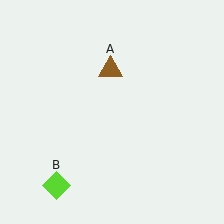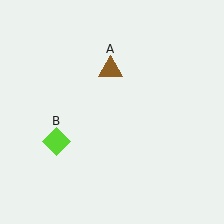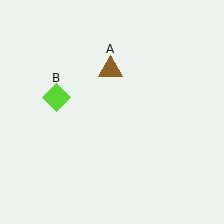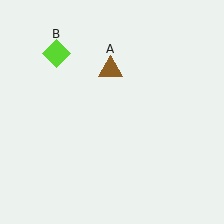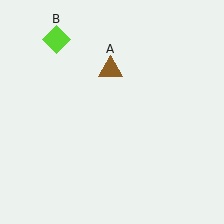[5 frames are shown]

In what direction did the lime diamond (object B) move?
The lime diamond (object B) moved up.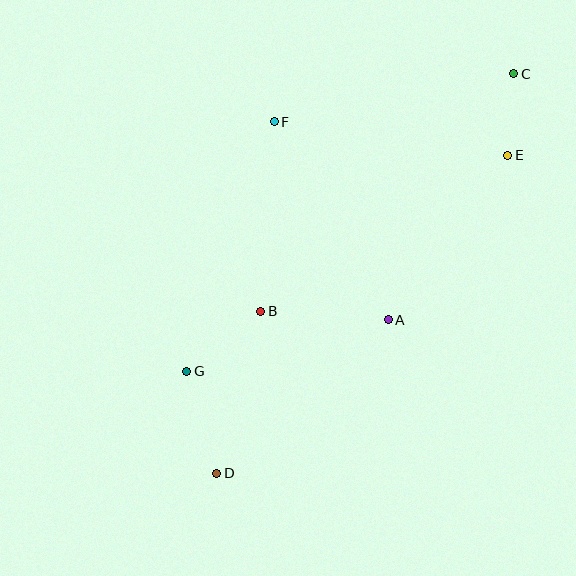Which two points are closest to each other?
Points C and E are closest to each other.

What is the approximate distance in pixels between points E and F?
The distance between E and F is approximately 236 pixels.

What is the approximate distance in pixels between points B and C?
The distance between B and C is approximately 347 pixels.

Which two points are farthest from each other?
Points C and D are farthest from each other.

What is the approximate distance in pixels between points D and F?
The distance between D and F is approximately 356 pixels.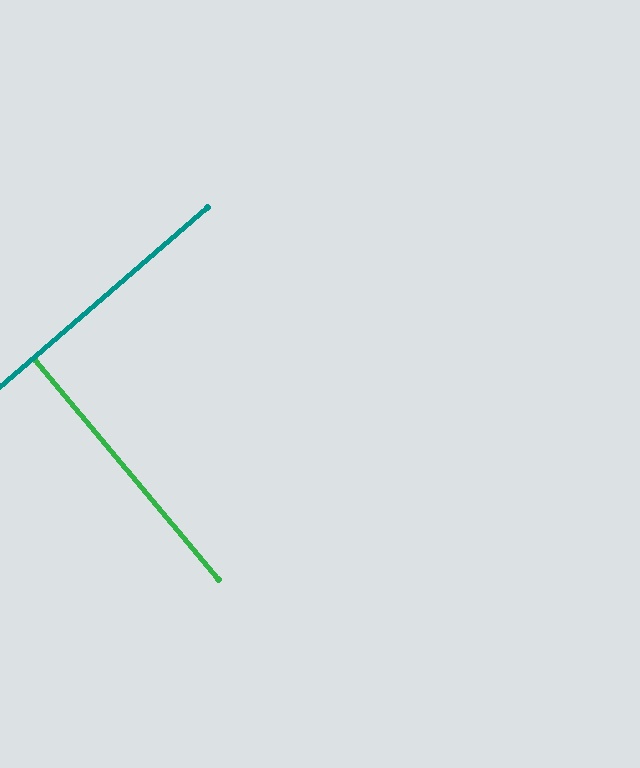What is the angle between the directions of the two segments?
Approximately 89 degrees.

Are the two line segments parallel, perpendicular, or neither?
Perpendicular — they meet at approximately 89°.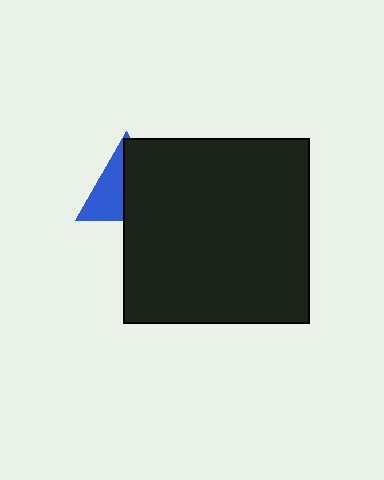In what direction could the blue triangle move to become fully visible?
The blue triangle could move left. That would shift it out from behind the black square entirely.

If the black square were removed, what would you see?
You would see the complete blue triangle.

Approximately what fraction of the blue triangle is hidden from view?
Roughly 55% of the blue triangle is hidden behind the black square.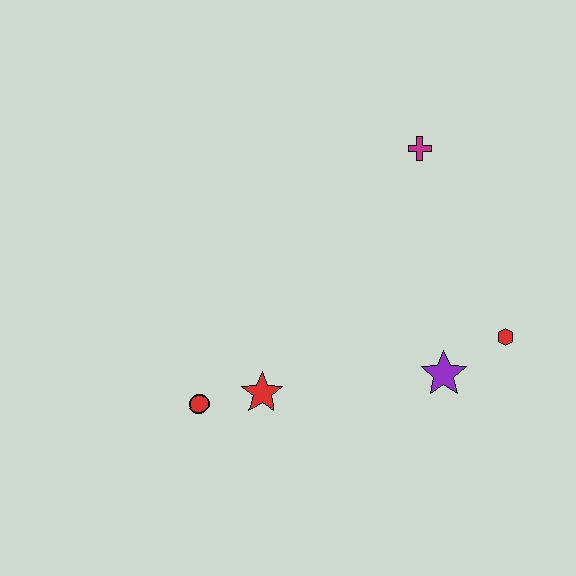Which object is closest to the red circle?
The red star is closest to the red circle.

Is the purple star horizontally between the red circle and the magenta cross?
No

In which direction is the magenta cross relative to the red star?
The magenta cross is above the red star.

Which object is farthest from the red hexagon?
The red circle is farthest from the red hexagon.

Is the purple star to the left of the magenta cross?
No